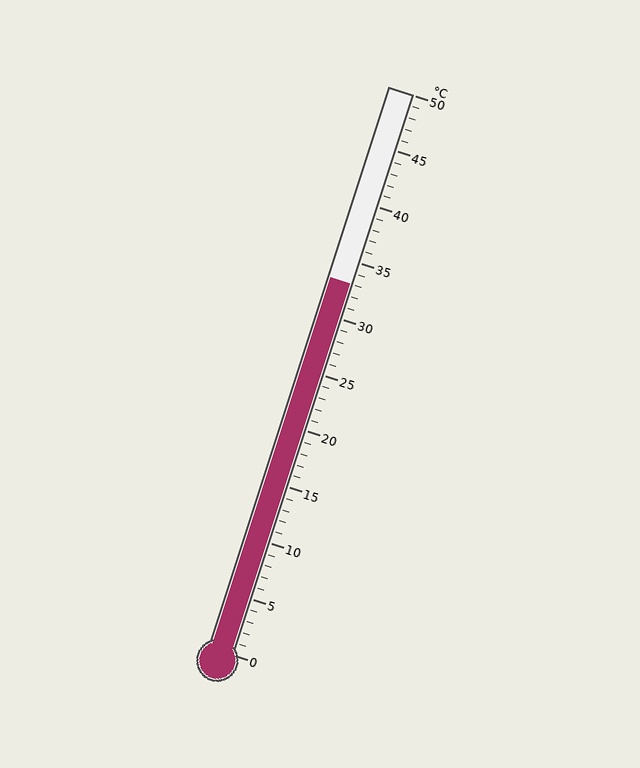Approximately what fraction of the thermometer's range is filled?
The thermometer is filled to approximately 65% of its range.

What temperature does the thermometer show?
The thermometer shows approximately 33°C.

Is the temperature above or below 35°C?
The temperature is below 35°C.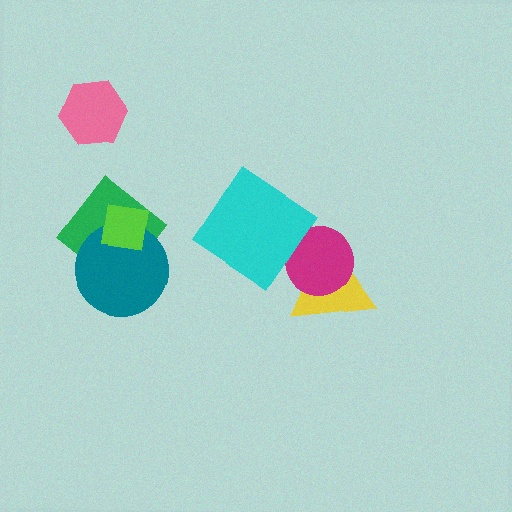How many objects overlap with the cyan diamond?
0 objects overlap with the cyan diamond.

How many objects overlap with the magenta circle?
1 object overlaps with the magenta circle.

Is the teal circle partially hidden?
Yes, it is partially covered by another shape.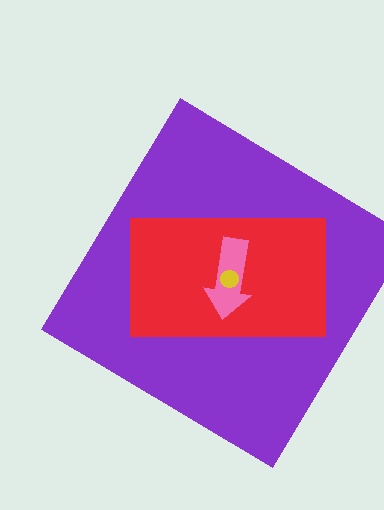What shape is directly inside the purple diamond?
The red rectangle.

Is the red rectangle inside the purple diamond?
Yes.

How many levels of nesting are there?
4.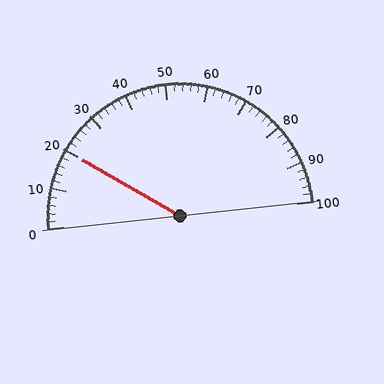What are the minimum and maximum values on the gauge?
The gauge ranges from 0 to 100.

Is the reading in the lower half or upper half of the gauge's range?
The reading is in the lower half of the range (0 to 100).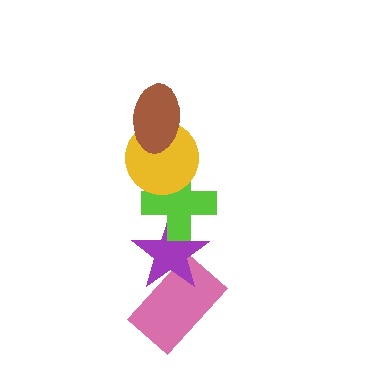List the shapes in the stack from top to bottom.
From top to bottom: the brown ellipse, the yellow circle, the lime cross, the purple star, the pink rectangle.